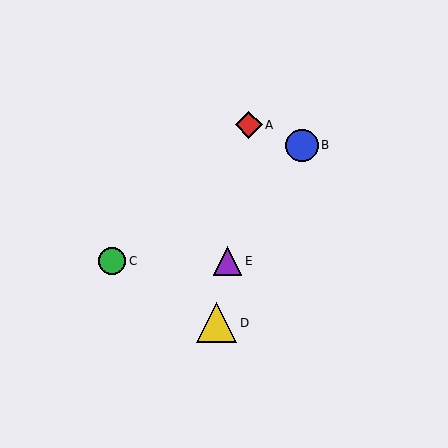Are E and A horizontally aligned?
No, E is at y≈261 and A is at y≈125.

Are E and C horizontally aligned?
Yes, both are at y≈261.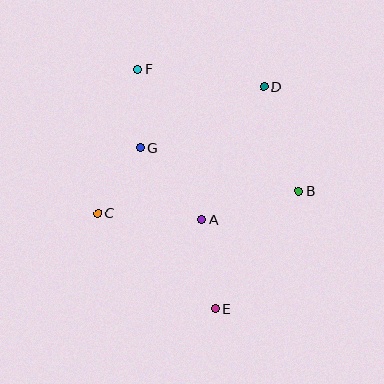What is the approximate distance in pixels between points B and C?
The distance between B and C is approximately 203 pixels.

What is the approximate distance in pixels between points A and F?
The distance between A and F is approximately 164 pixels.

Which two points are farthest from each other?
Points E and F are farthest from each other.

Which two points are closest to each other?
Points F and G are closest to each other.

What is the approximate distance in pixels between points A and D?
The distance between A and D is approximately 147 pixels.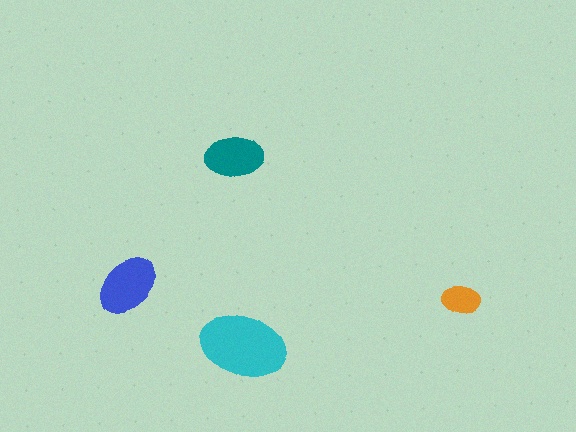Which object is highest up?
The teal ellipse is topmost.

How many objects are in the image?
There are 4 objects in the image.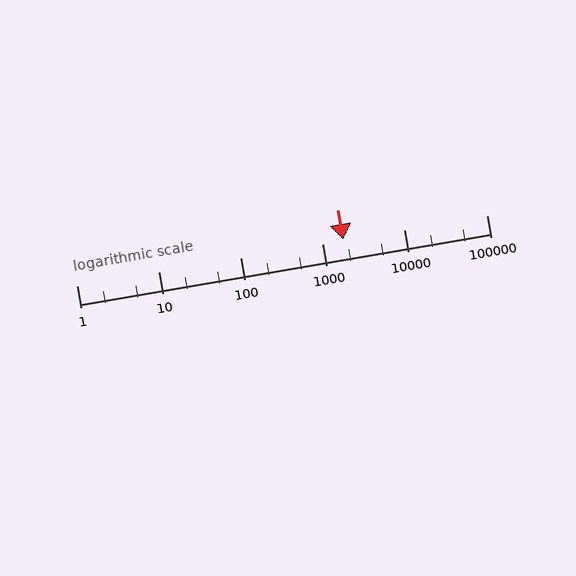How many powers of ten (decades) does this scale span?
The scale spans 5 decades, from 1 to 100000.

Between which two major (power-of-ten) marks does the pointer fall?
The pointer is between 1000 and 10000.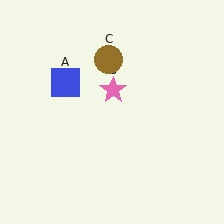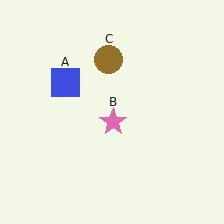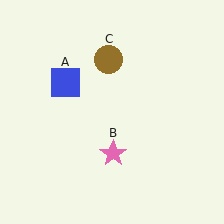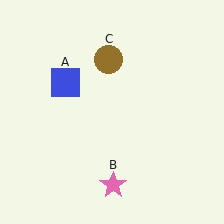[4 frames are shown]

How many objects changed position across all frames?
1 object changed position: pink star (object B).